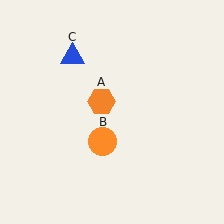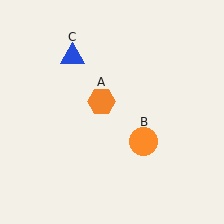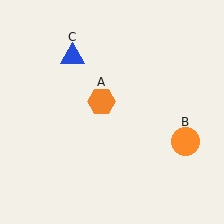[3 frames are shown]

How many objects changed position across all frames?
1 object changed position: orange circle (object B).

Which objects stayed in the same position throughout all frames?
Orange hexagon (object A) and blue triangle (object C) remained stationary.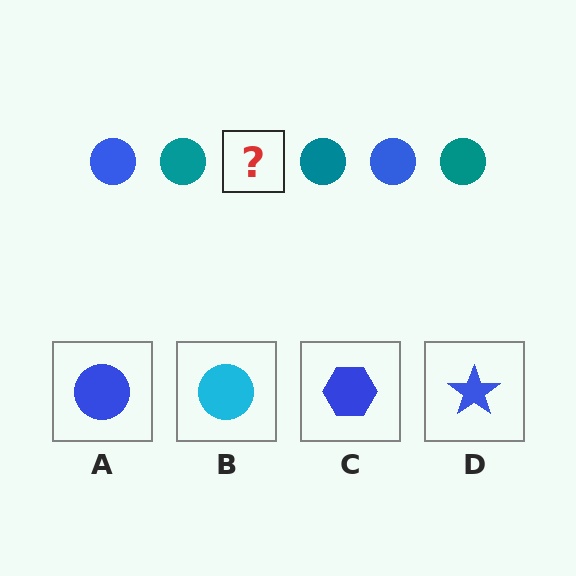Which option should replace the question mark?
Option A.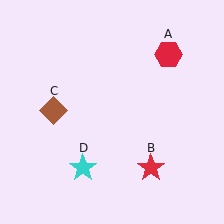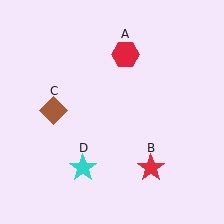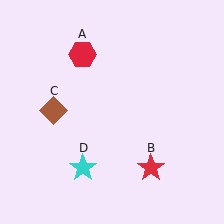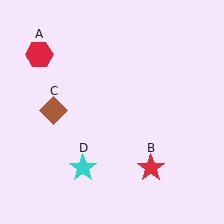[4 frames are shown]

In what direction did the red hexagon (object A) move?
The red hexagon (object A) moved left.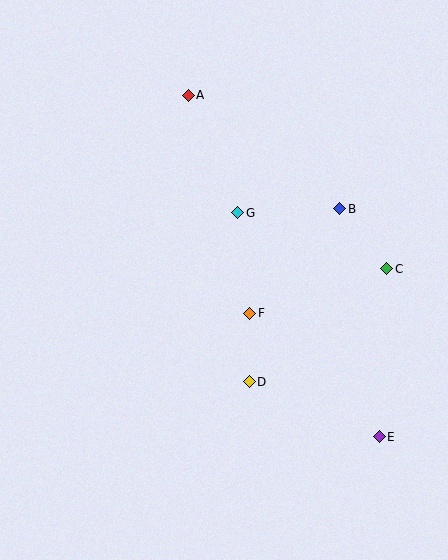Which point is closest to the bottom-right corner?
Point E is closest to the bottom-right corner.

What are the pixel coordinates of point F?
Point F is at (250, 313).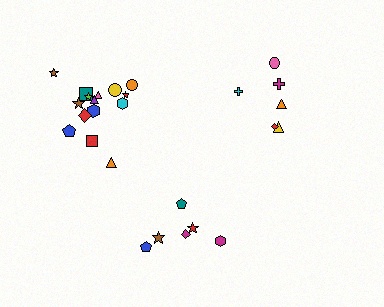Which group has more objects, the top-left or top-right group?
The top-left group.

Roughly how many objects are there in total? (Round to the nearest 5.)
Roughly 25 objects in total.